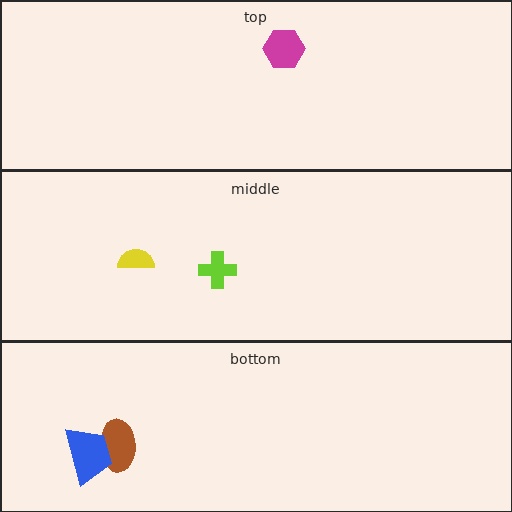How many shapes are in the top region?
1.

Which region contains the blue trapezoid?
The bottom region.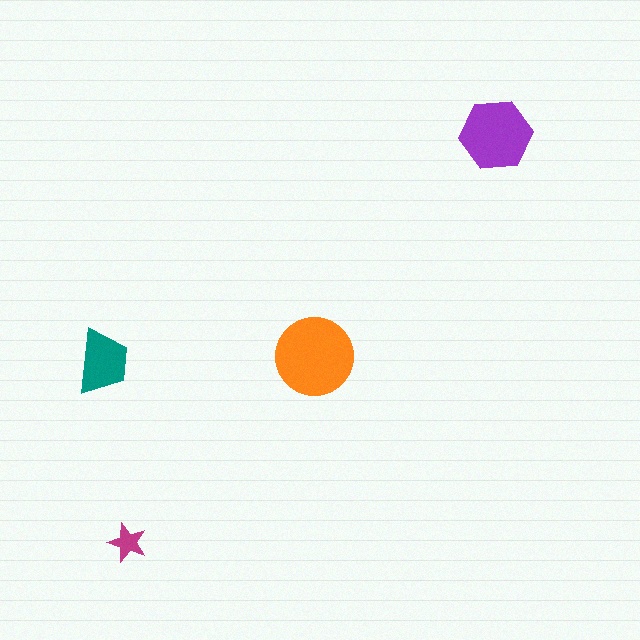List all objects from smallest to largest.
The magenta star, the teal trapezoid, the purple hexagon, the orange circle.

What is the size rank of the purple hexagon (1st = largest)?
2nd.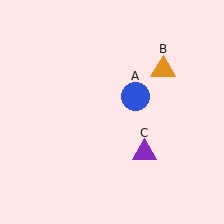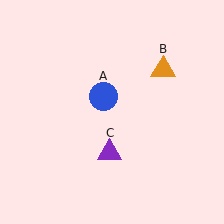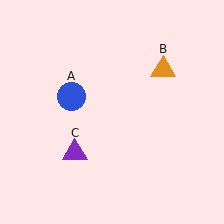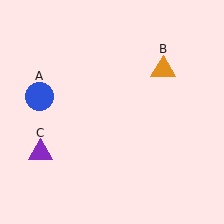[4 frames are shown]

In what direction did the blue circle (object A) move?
The blue circle (object A) moved left.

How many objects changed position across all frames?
2 objects changed position: blue circle (object A), purple triangle (object C).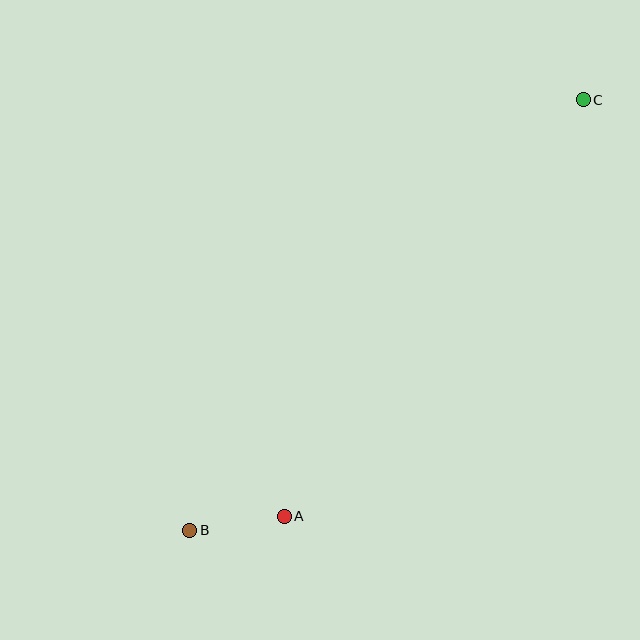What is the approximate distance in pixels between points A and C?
The distance between A and C is approximately 513 pixels.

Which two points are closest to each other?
Points A and B are closest to each other.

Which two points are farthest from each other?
Points B and C are farthest from each other.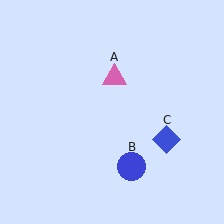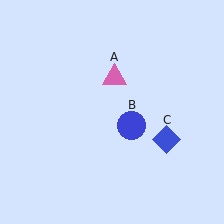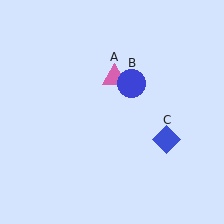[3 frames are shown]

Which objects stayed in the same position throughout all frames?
Pink triangle (object A) and blue diamond (object C) remained stationary.